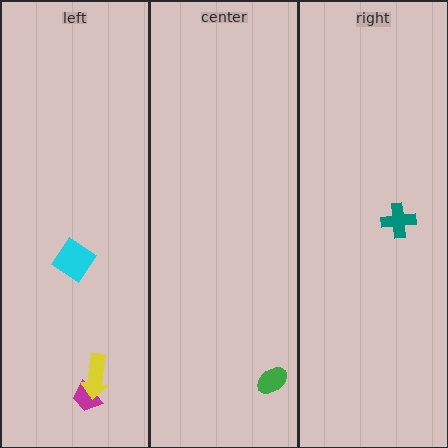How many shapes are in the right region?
1.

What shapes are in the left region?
The cyan diamond, the magenta trapezoid, the yellow arrow.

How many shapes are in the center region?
1.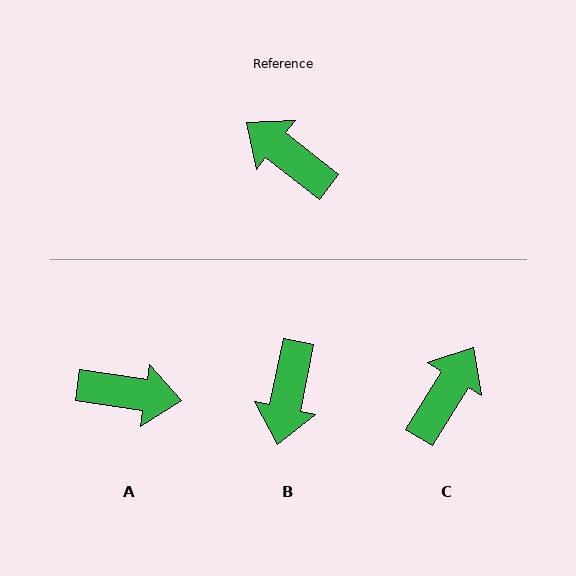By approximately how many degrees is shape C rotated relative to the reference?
Approximately 83 degrees clockwise.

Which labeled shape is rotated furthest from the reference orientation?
A, about 150 degrees away.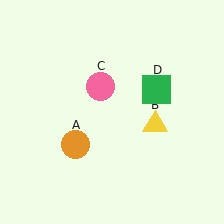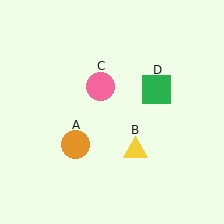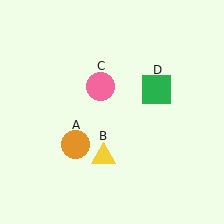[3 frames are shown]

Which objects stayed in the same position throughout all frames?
Orange circle (object A) and pink circle (object C) and green square (object D) remained stationary.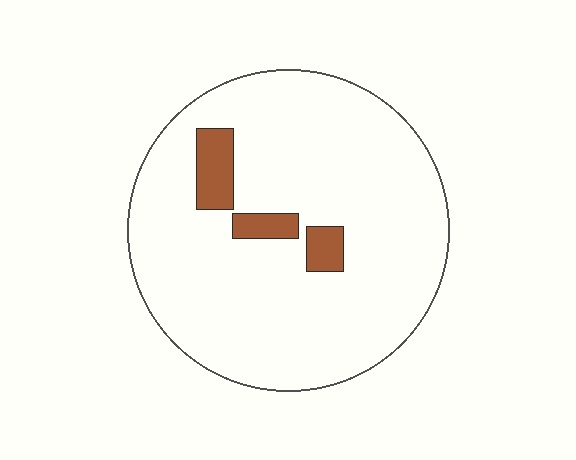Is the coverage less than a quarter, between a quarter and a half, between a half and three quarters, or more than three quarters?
Less than a quarter.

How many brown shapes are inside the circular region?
3.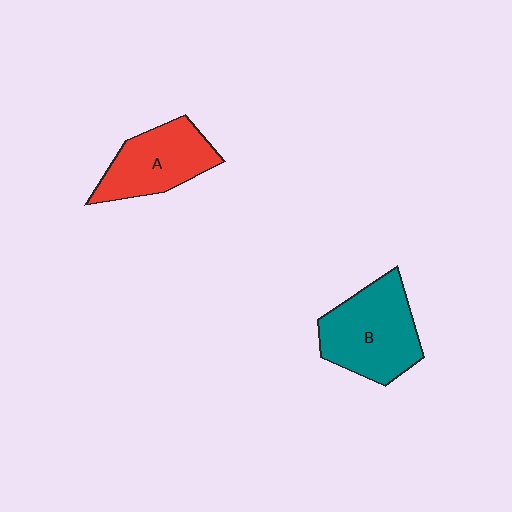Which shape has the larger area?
Shape B (teal).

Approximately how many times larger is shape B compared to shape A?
Approximately 1.2 times.